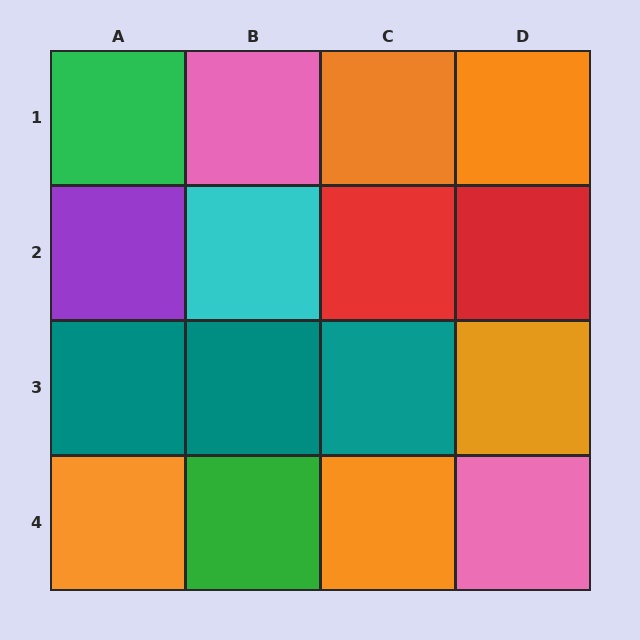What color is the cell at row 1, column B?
Pink.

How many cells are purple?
1 cell is purple.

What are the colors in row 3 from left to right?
Teal, teal, teal, orange.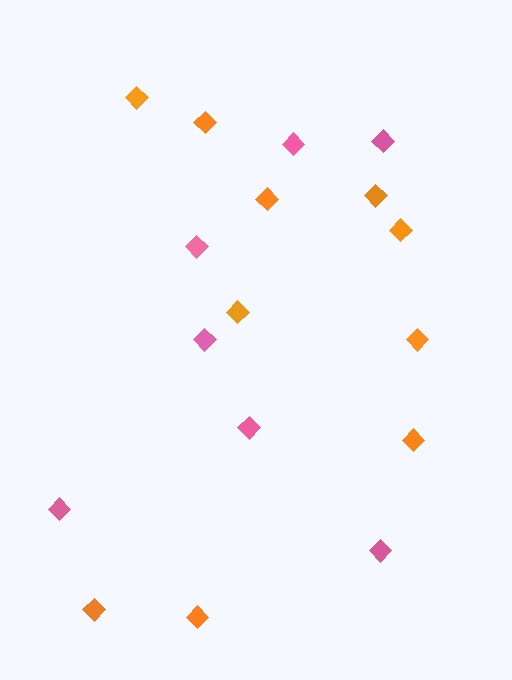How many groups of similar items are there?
There are 2 groups: one group of pink diamonds (7) and one group of orange diamonds (10).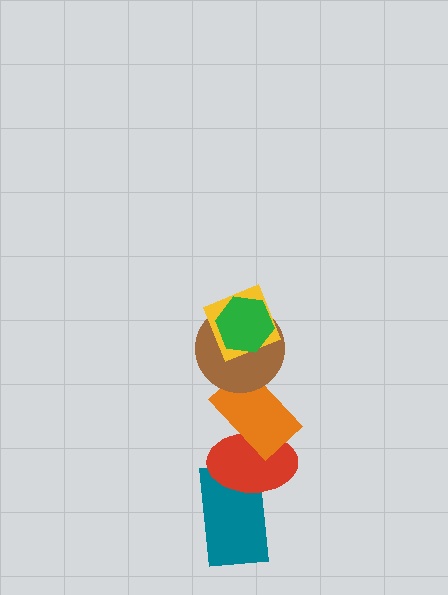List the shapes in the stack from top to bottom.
From top to bottom: the green hexagon, the yellow diamond, the brown circle, the orange rectangle, the red ellipse, the teal rectangle.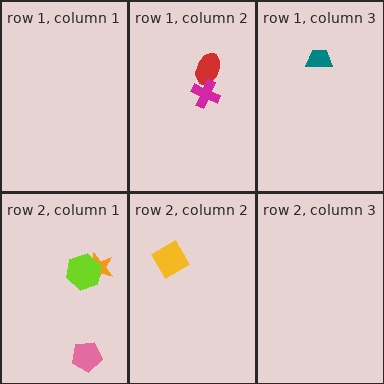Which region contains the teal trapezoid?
The row 1, column 3 region.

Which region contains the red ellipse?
The row 1, column 2 region.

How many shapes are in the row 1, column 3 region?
1.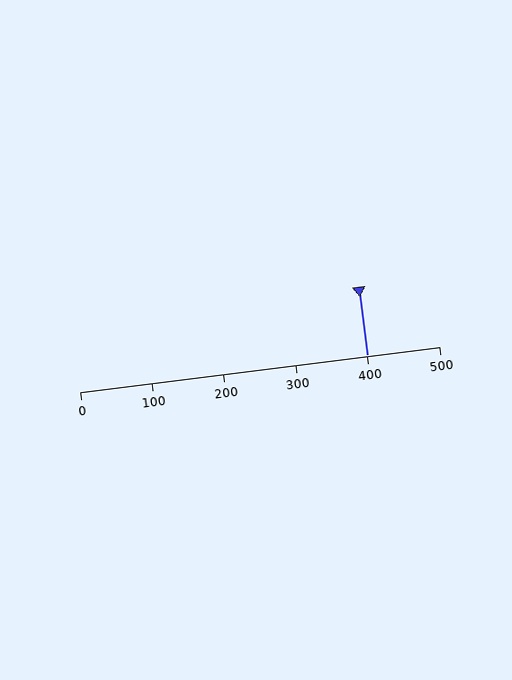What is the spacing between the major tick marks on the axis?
The major ticks are spaced 100 apart.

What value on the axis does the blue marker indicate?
The marker indicates approximately 400.